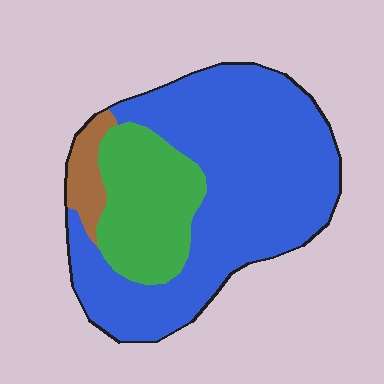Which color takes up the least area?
Brown, at roughly 5%.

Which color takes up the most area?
Blue, at roughly 70%.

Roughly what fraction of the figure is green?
Green covers about 25% of the figure.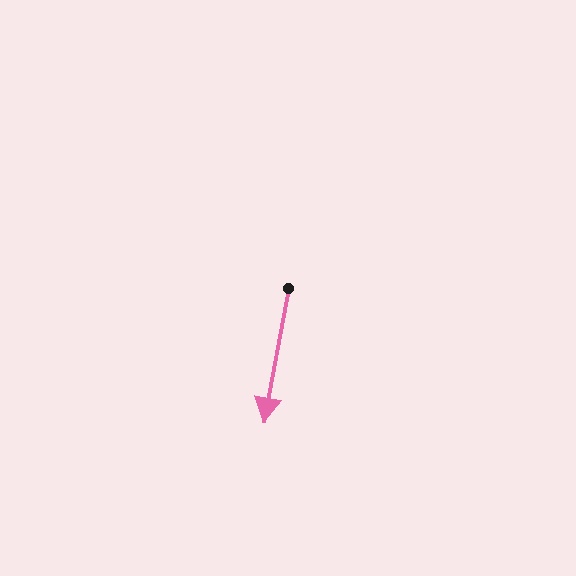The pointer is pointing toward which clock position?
Roughly 6 o'clock.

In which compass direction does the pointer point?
South.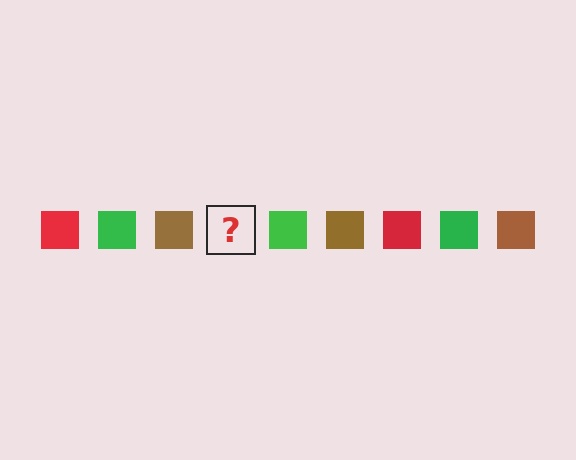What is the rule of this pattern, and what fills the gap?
The rule is that the pattern cycles through red, green, brown squares. The gap should be filled with a red square.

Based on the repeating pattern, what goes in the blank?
The blank should be a red square.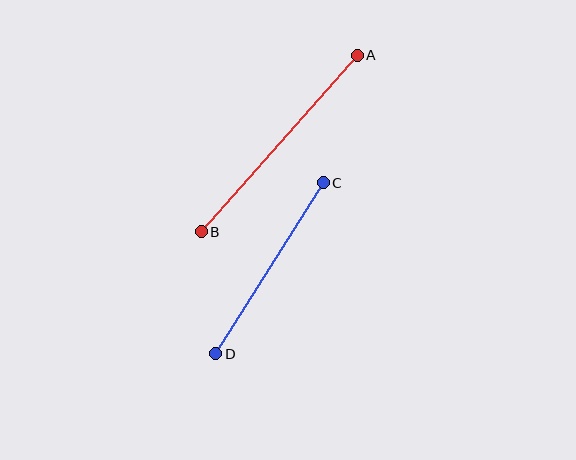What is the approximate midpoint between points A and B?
The midpoint is at approximately (279, 143) pixels.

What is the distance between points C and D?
The distance is approximately 202 pixels.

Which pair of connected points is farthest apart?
Points A and B are farthest apart.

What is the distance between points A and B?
The distance is approximately 235 pixels.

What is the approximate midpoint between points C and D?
The midpoint is at approximately (270, 268) pixels.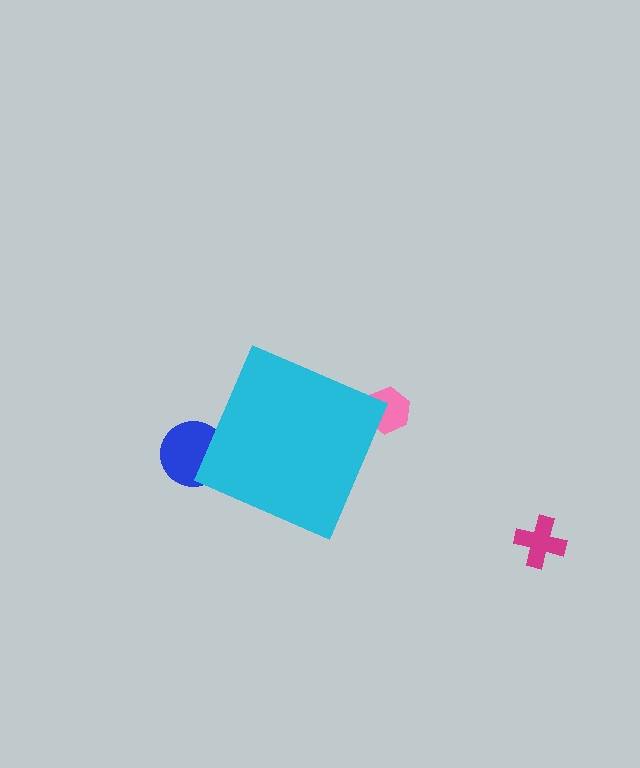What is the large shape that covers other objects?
A cyan diamond.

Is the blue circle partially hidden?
Yes, the blue circle is partially hidden behind the cyan diamond.